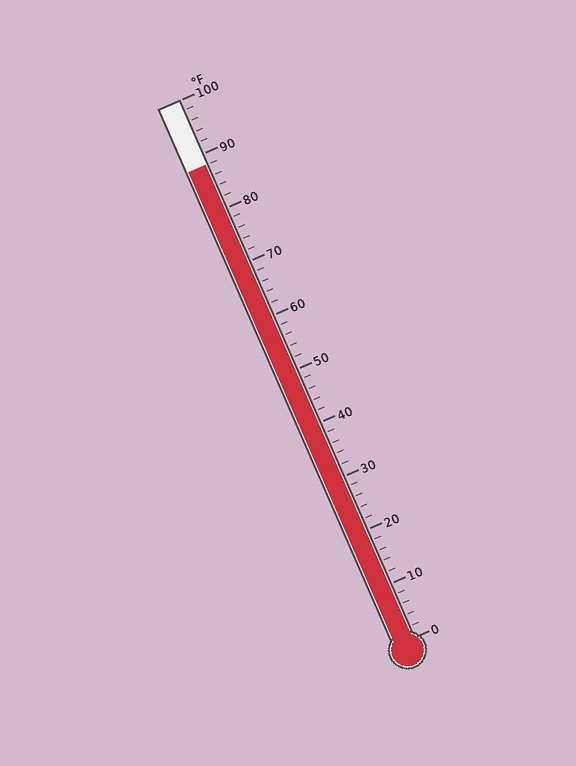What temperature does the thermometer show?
The thermometer shows approximately 88°F.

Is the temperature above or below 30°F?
The temperature is above 30°F.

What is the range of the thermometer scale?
The thermometer scale ranges from 0°F to 100°F.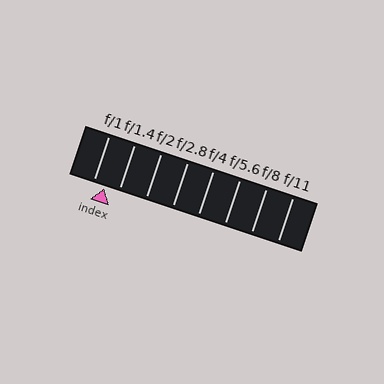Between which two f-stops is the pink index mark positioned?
The index mark is between f/1 and f/1.4.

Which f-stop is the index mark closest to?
The index mark is closest to f/1.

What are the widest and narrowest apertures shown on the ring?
The widest aperture shown is f/1 and the narrowest is f/11.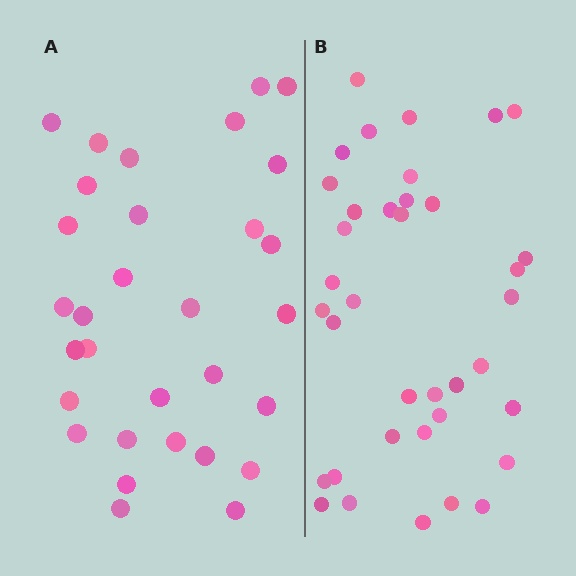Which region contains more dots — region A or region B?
Region B (the right region) has more dots.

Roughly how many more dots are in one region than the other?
Region B has about 6 more dots than region A.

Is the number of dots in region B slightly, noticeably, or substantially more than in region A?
Region B has only slightly more — the two regions are fairly close. The ratio is roughly 1.2 to 1.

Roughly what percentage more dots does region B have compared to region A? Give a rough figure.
About 20% more.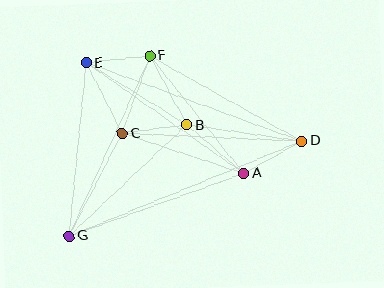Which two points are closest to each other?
Points E and F are closest to each other.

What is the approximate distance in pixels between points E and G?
The distance between E and G is approximately 174 pixels.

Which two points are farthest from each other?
Points D and G are farthest from each other.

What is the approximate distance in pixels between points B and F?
The distance between B and F is approximately 78 pixels.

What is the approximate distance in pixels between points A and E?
The distance between A and E is approximately 193 pixels.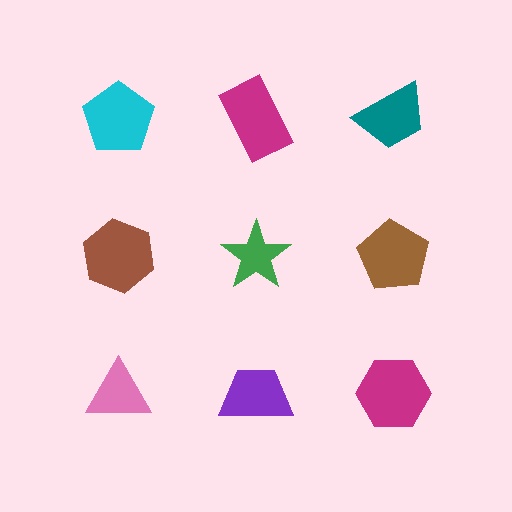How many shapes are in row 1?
3 shapes.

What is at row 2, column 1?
A brown hexagon.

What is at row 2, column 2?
A green star.